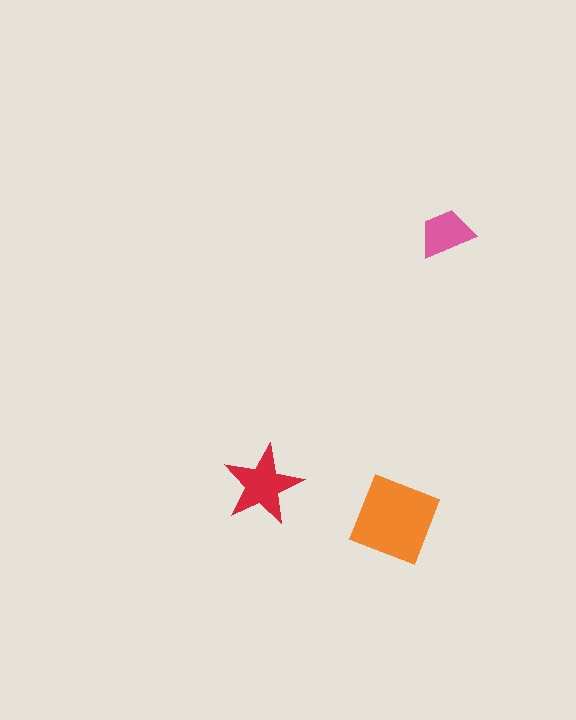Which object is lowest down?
The orange diamond is bottommost.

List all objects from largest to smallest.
The orange diamond, the red star, the pink trapezoid.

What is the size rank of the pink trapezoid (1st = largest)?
3rd.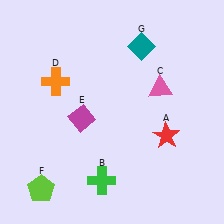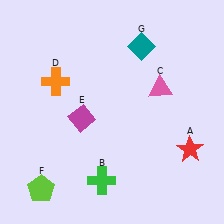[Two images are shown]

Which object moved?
The red star (A) moved right.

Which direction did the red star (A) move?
The red star (A) moved right.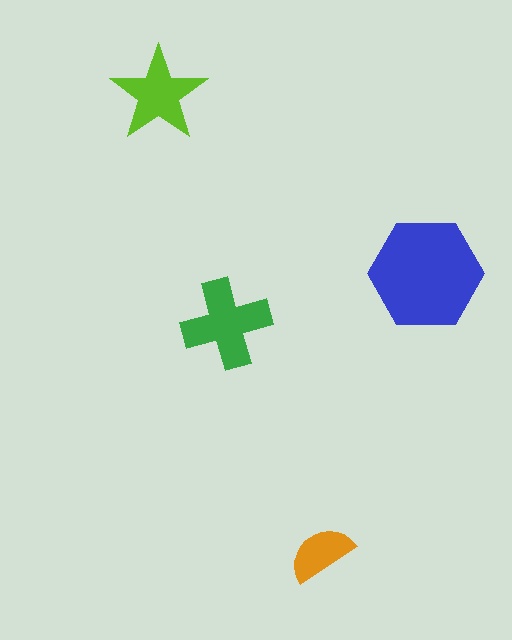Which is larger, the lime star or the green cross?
The green cross.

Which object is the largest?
The blue hexagon.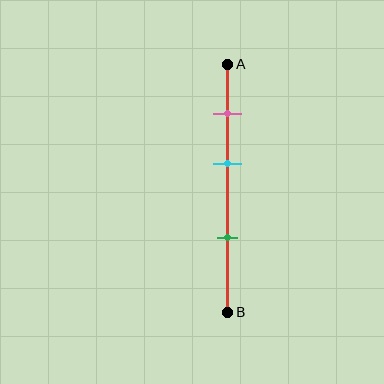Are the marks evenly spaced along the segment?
Yes, the marks are approximately evenly spaced.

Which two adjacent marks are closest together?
The pink and cyan marks are the closest adjacent pair.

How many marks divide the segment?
There are 3 marks dividing the segment.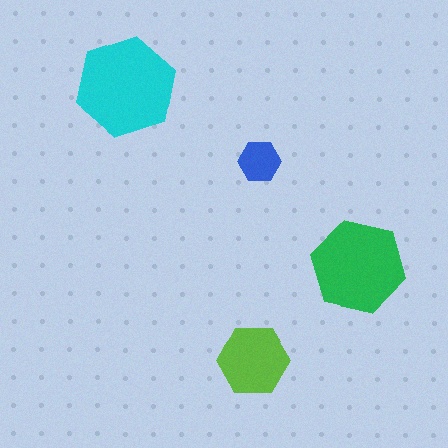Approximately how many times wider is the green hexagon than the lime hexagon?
About 1.5 times wider.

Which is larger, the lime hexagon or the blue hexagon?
The lime one.